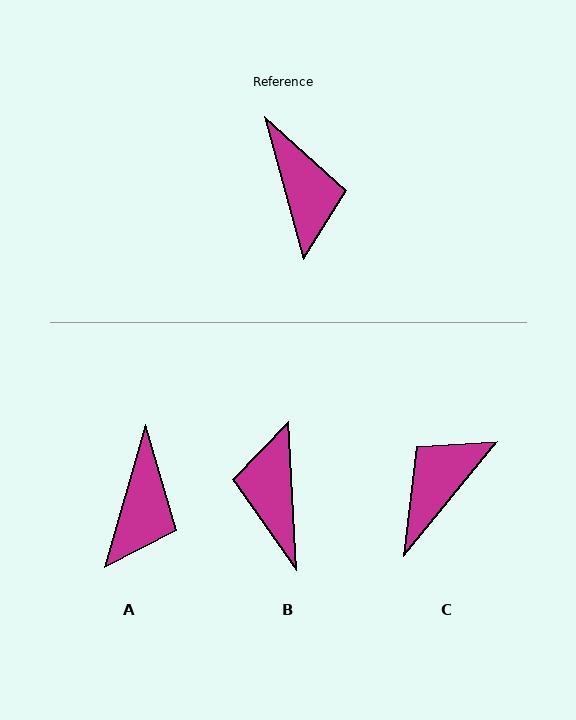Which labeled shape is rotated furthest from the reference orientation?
B, about 168 degrees away.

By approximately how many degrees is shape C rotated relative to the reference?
Approximately 125 degrees counter-clockwise.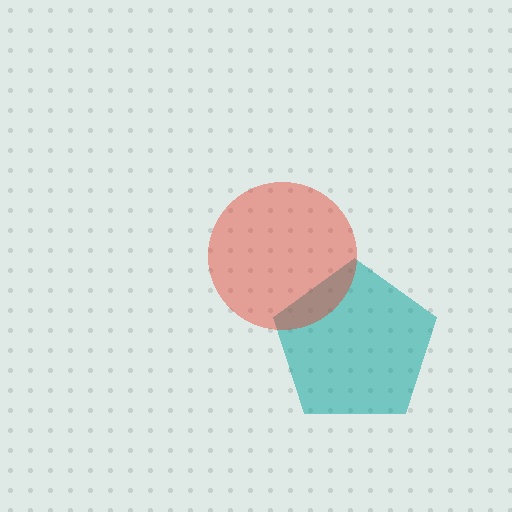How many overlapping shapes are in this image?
There are 2 overlapping shapes in the image.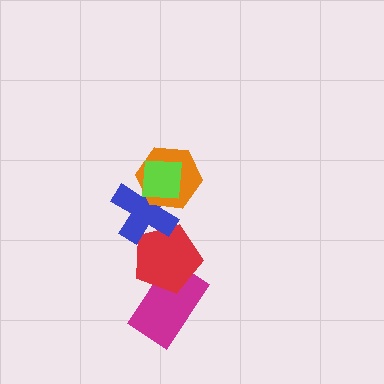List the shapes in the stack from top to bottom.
From top to bottom: the lime square, the orange hexagon, the blue cross, the red pentagon, the magenta rectangle.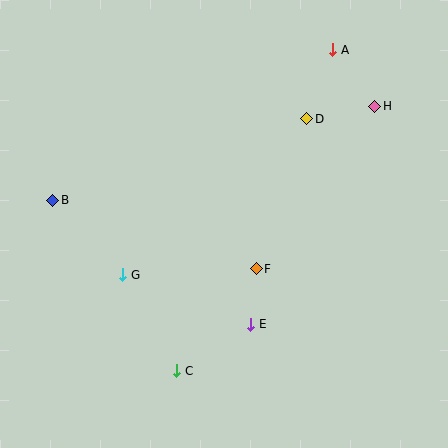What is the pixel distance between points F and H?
The distance between F and H is 201 pixels.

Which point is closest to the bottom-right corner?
Point E is closest to the bottom-right corner.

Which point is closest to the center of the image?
Point F at (256, 269) is closest to the center.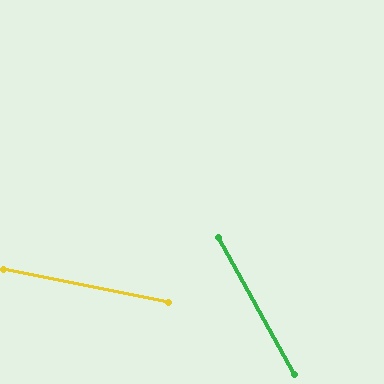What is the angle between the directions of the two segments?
Approximately 50 degrees.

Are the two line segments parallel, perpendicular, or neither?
Neither parallel nor perpendicular — they differ by about 50°.